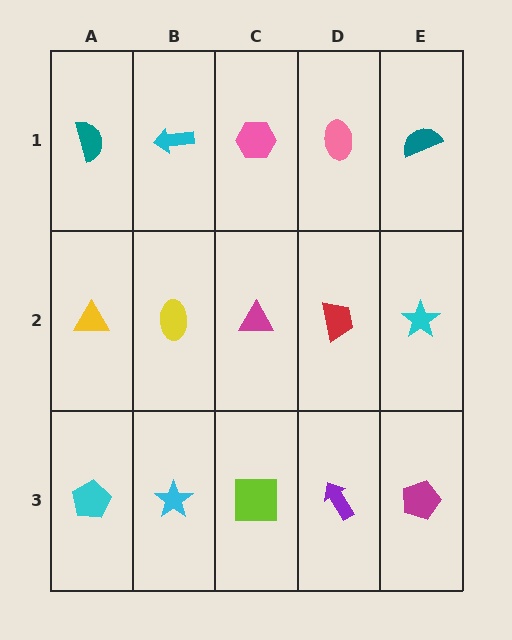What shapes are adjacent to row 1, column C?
A magenta triangle (row 2, column C), a cyan arrow (row 1, column B), a pink ellipse (row 1, column D).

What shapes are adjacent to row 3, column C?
A magenta triangle (row 2, column C), a cyan star (row 3, column B), a purple arrow (row 3, column D).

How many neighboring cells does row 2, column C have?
4.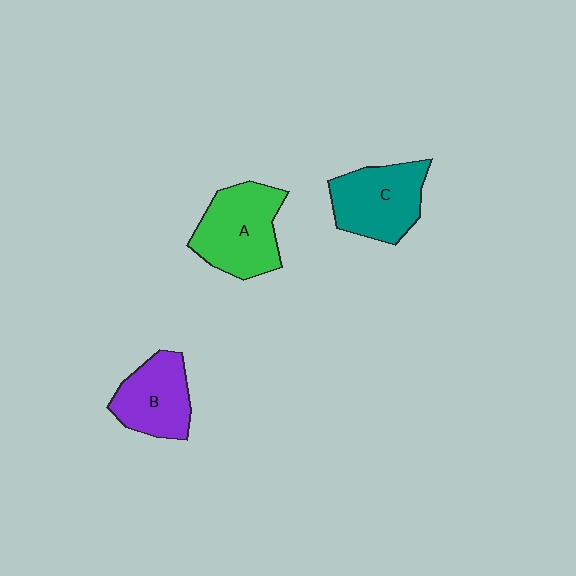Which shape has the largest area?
Shape A (green).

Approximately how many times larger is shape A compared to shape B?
Approximately 1.3 times.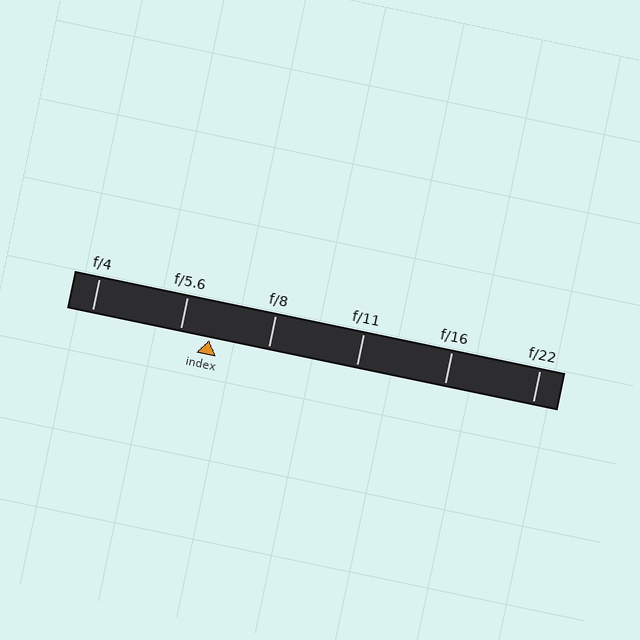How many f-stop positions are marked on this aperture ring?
There are 6 f-stop positions marked.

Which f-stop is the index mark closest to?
The index mark is closest to f/5.6.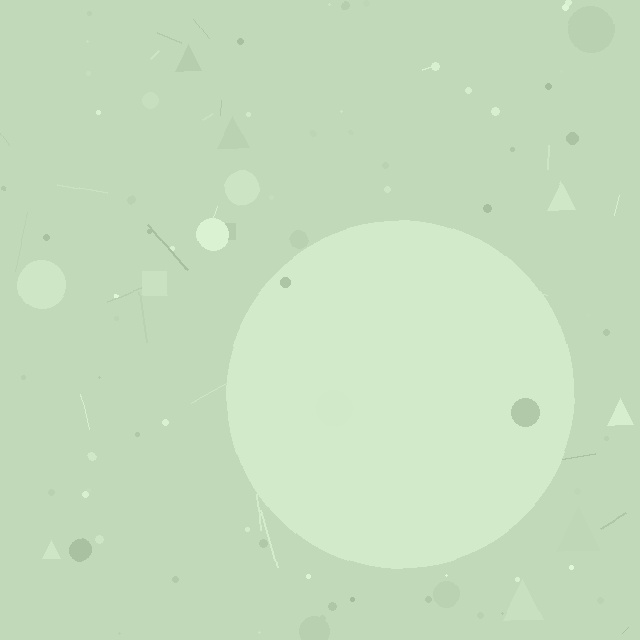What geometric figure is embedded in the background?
A circle is embedded in the background.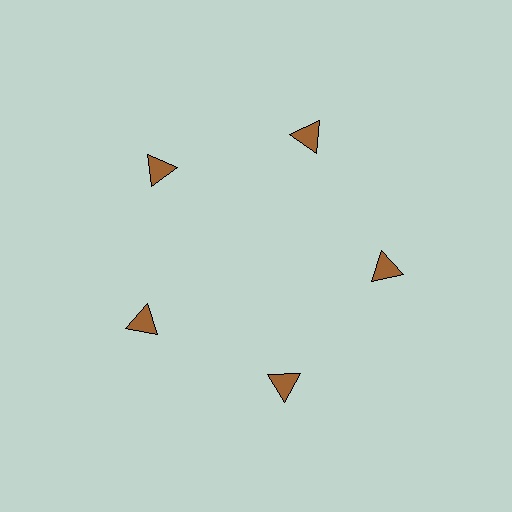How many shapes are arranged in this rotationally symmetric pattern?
There are 5 shapes, arranged in 5 groups of 1.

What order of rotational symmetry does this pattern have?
This pattern has 5-fold rotational symmetry.